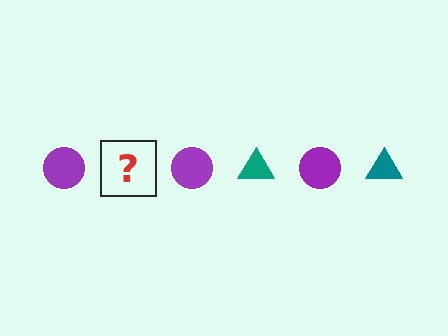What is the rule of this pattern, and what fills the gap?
The rule is that the pattern alternates between purple circle and teal triangle. The gap should be filled with a teal triangle.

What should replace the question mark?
The question mark should be replaced with a teal triangle.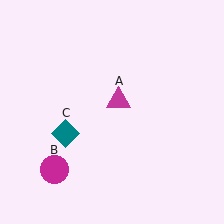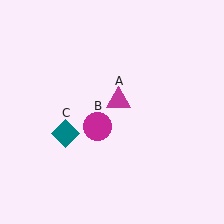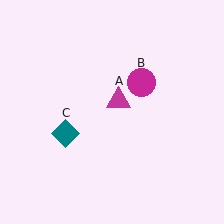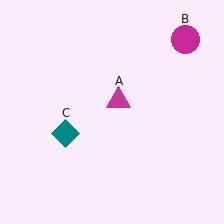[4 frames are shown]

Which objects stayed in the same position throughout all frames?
Magenta triangle (object A) and teal diamond (object C) remained stationary.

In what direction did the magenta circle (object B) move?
The magenta circle (object B) moved up and to the right.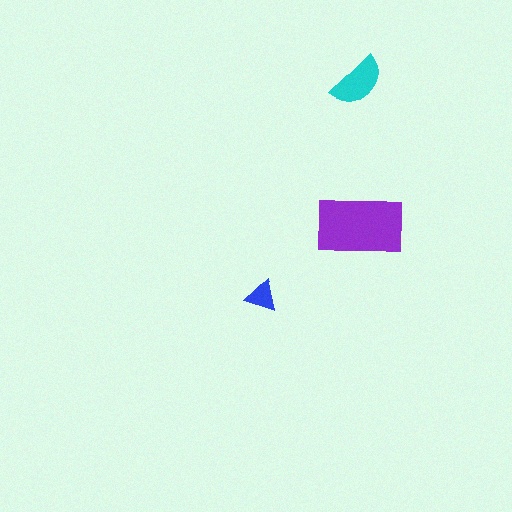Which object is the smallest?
The blue triangle.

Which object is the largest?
The purple rectangle.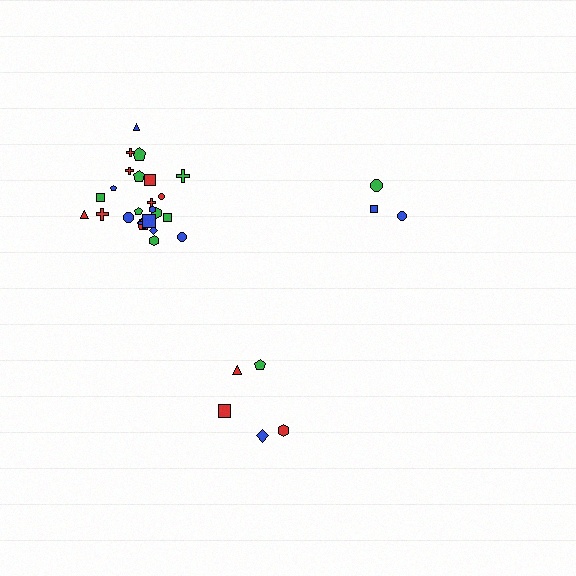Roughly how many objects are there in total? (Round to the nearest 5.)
Roughly 35 objects in total.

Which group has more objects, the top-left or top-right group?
The top-left group.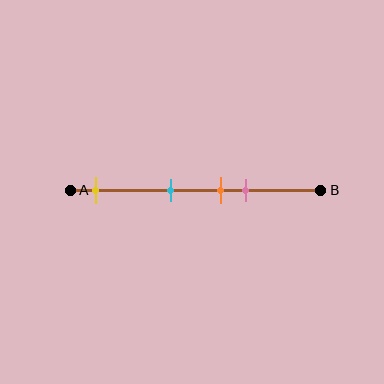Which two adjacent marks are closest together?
The orange and pink marks are the closest adjacent pair.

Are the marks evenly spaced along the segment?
No, the marks are not evenly spaced.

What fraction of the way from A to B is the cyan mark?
The cyan mark is approximately 40% (0.4) of the way from A to B.